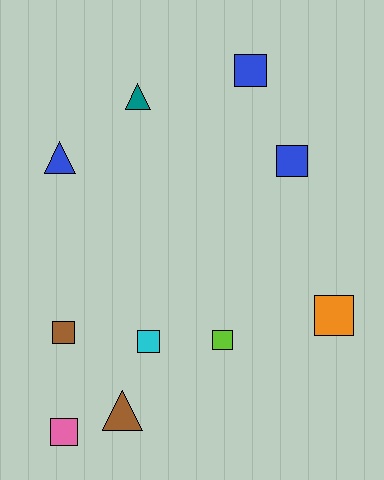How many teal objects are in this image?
There is 1 teal object.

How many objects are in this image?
There are 10 objects.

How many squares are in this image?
There are 7 squares.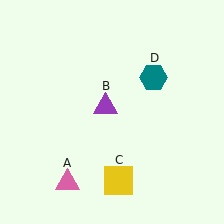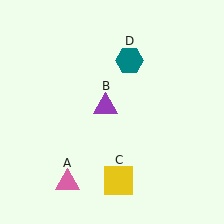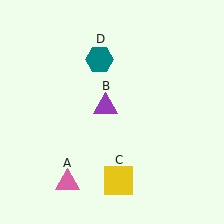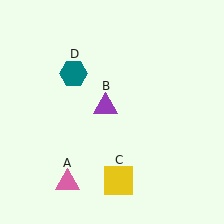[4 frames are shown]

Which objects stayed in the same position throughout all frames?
Pink triangle (object A) and purple triangle (object B) and yellow square (object C) remained stationary.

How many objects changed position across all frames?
1 object changed position: teal hexagon (object D).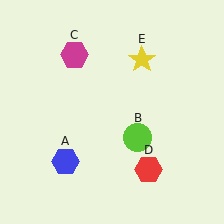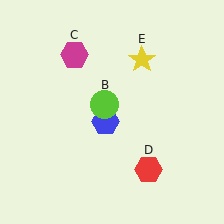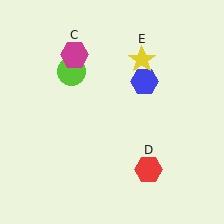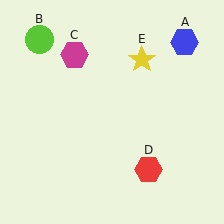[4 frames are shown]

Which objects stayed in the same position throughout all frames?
Magenta hexagon (object C) and red hexagon (object D) and yellow star (object E) remained stationary.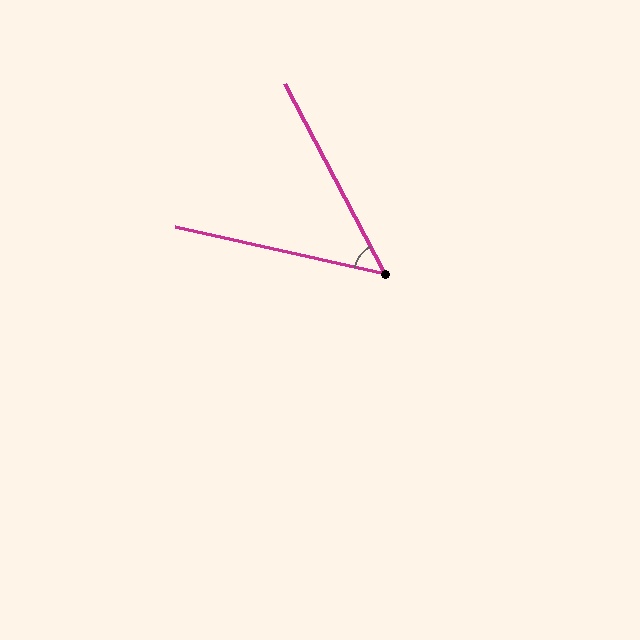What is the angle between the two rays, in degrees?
Approximately 50 degrees.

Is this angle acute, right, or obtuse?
It is acute.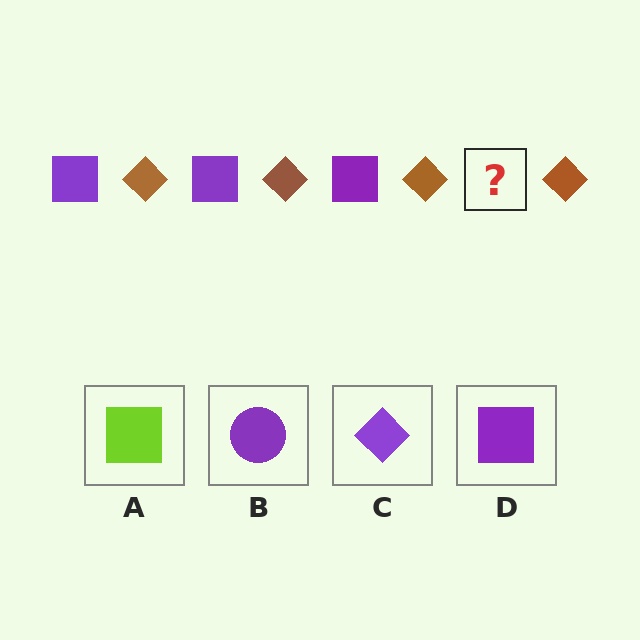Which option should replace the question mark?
Option D.